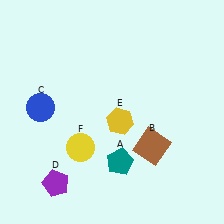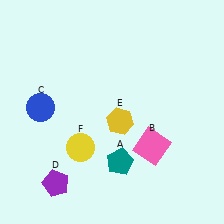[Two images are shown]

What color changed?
The square (B) changed from brown in Image 1 to pink in Image 2.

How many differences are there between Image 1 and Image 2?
There is 1 difference between the two images.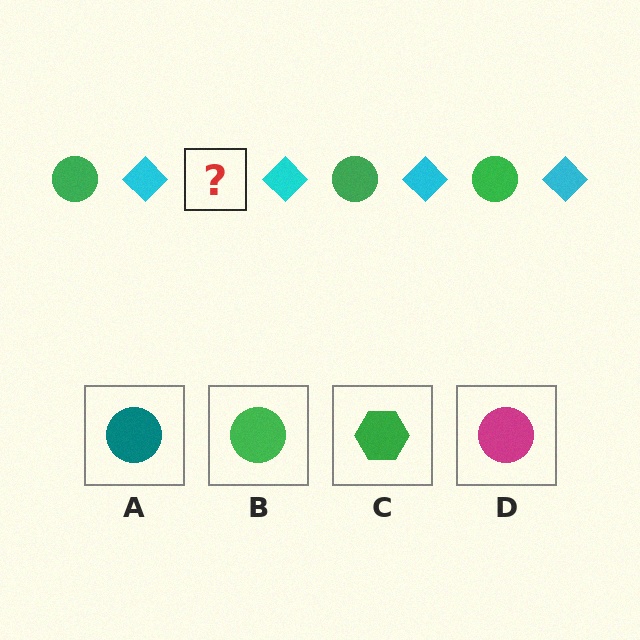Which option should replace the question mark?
Option B.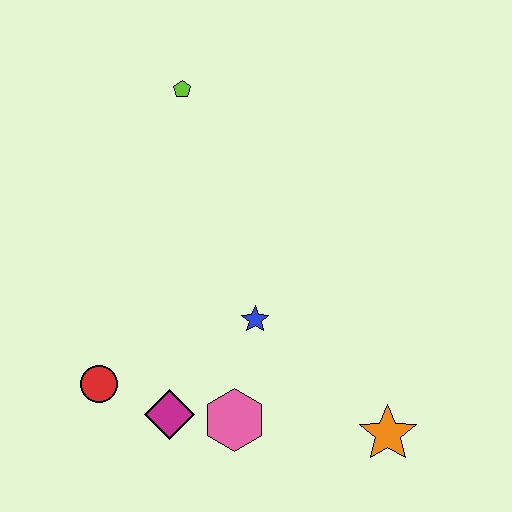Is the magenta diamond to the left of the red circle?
No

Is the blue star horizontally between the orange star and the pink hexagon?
Yes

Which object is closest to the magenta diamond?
The pink hexagon is closest to the magenta diamond.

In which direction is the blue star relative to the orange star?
The blue star is to the left of the orange star.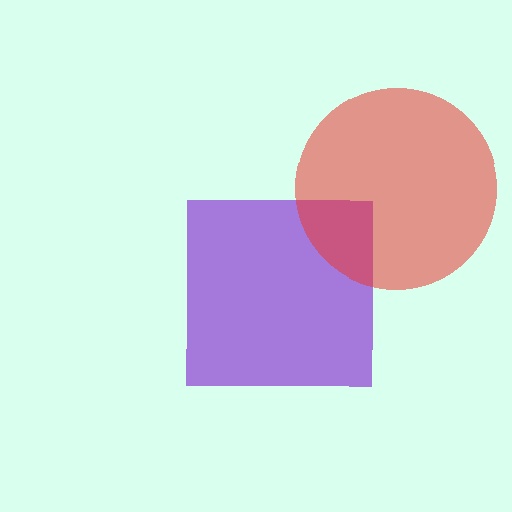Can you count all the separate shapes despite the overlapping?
Yes, there are 2 separate shapes.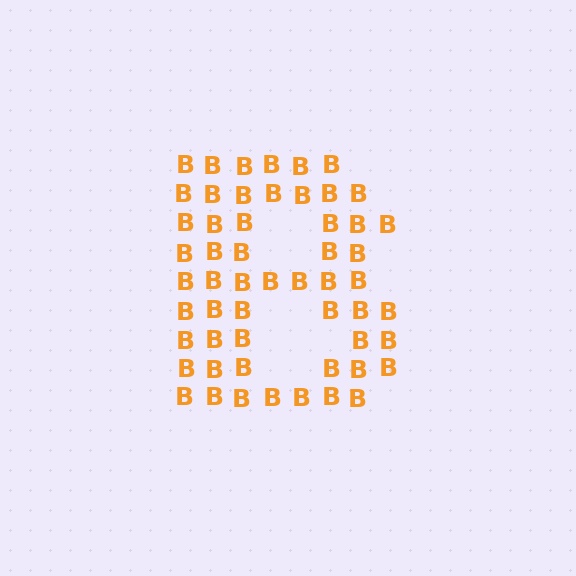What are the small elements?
The small elements are letter B's.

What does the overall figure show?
The overall figure shows the letter B.